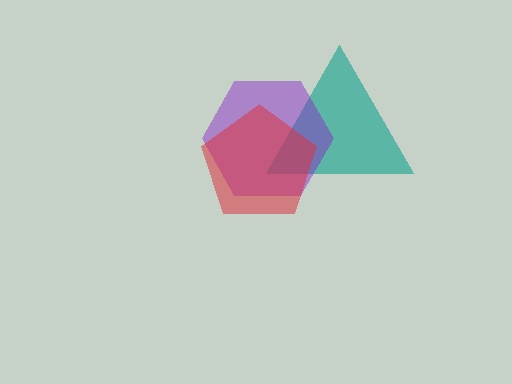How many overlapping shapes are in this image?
There are 3 overlapping shapes in the image.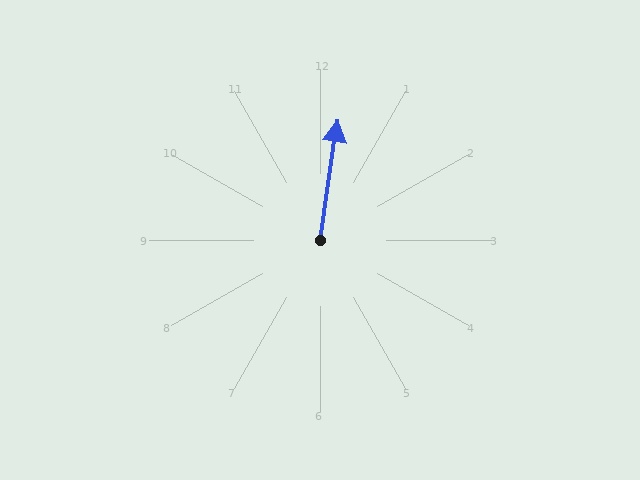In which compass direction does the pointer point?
North.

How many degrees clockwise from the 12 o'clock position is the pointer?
Approximately 8 degrees.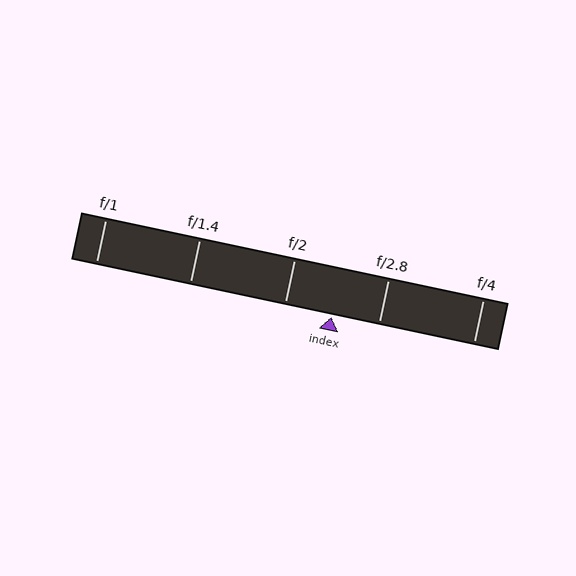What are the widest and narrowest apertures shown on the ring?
The widest aperture shown is f/1 and the narrowest is f/4.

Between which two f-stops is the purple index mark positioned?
The index mark is between f/2 and f/2.8.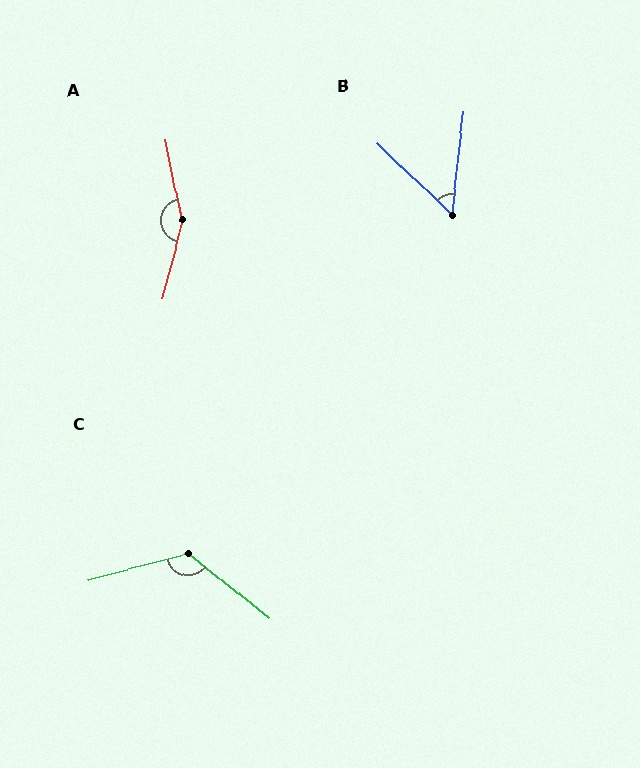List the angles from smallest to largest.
B (53°), C (127°), A (154°).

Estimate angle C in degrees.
Approximately 127 degrees.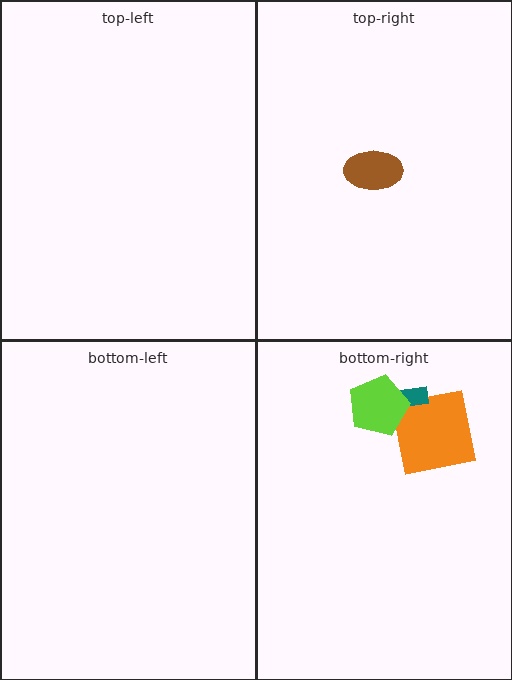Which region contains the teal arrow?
The bottom-right region.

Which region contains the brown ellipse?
The top-right region.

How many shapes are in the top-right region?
1.